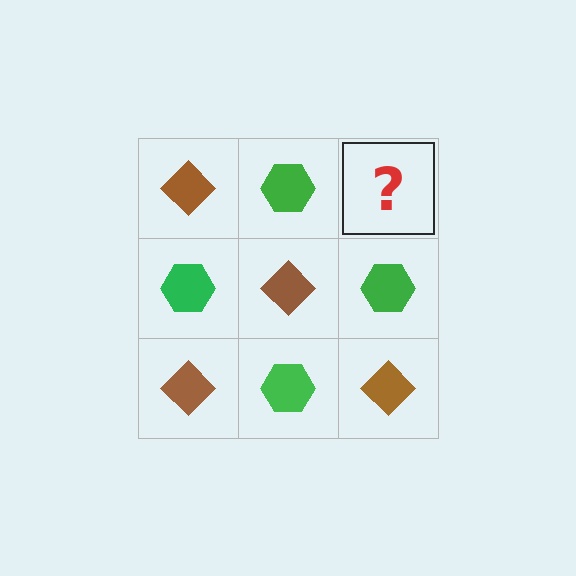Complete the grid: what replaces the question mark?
The question mark should be replaced with a brown diamond.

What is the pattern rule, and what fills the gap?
The rule is that it alternates brown diamond and green hexagon in a checkerboard pattern. The gap should be filled with a brown diamond.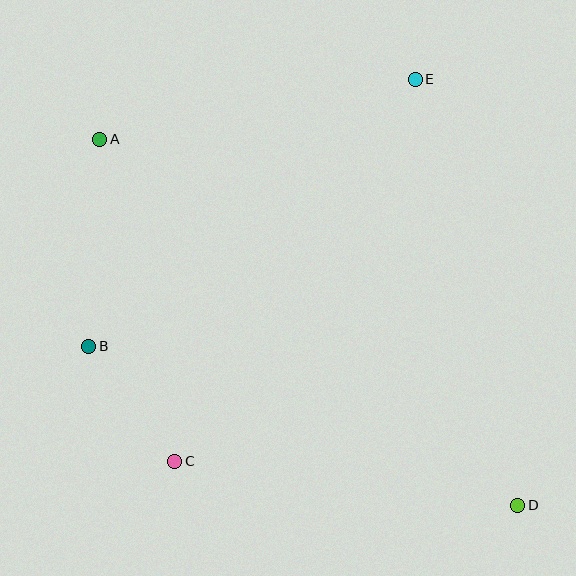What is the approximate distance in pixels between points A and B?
The distance between A and B is approximately 207 pixels.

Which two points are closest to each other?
Points B and C are closest to each other.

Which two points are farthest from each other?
Points A and D are farthest from each other.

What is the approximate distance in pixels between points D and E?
The distance between D and E is approximately 438 pixels.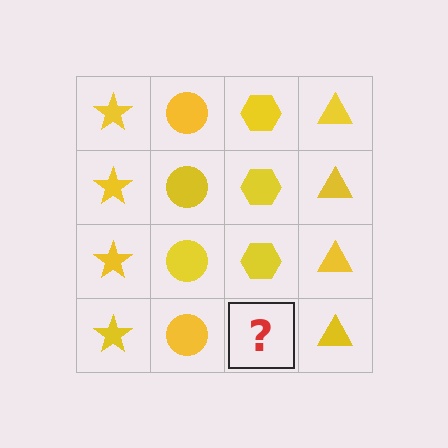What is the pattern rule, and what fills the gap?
The rule is that each column has a consistent shape. The gap should be filled with a yellow hexagon.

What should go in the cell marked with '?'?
The missing cell should contain a yellow hexagon.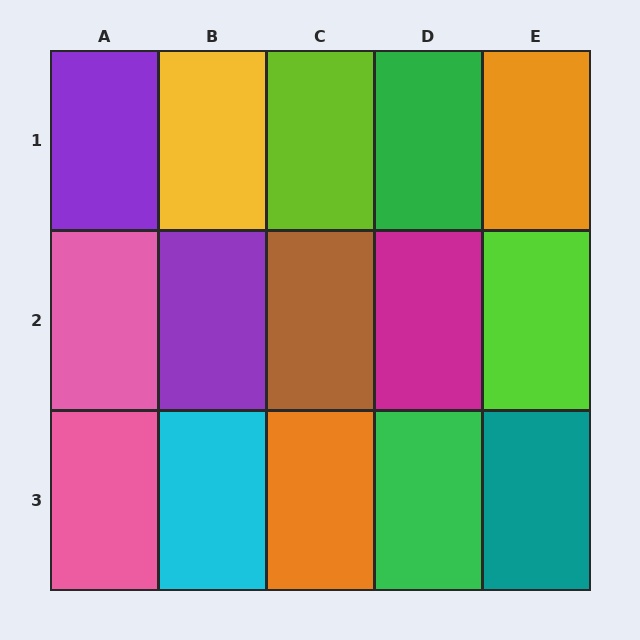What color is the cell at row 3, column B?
Cyan.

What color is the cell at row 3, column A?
Pink.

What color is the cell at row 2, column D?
Magenta.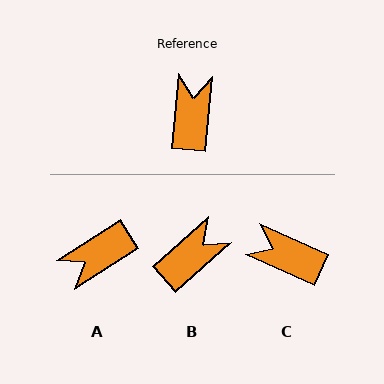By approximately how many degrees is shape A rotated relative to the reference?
Approximately 127 degrees counter-clockwise.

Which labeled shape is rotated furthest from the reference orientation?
A, about 127 degrees away.